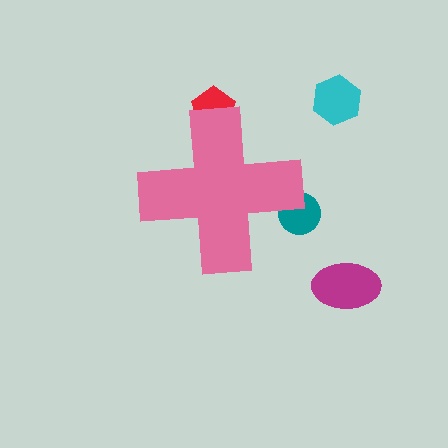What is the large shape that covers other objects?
A pink cross.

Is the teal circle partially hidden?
Yes, the teal circle is partially hidden behind the pink cross.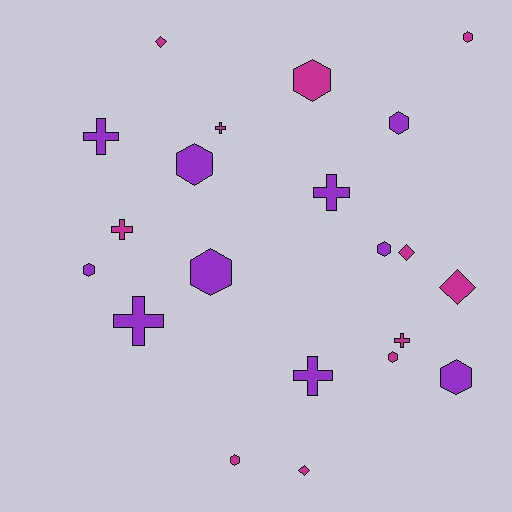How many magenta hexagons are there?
There are 4 magenta hexagons.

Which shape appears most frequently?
Hexagon, with 10 objects.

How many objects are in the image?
There are 21 objects.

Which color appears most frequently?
Magenta, with 11 objects.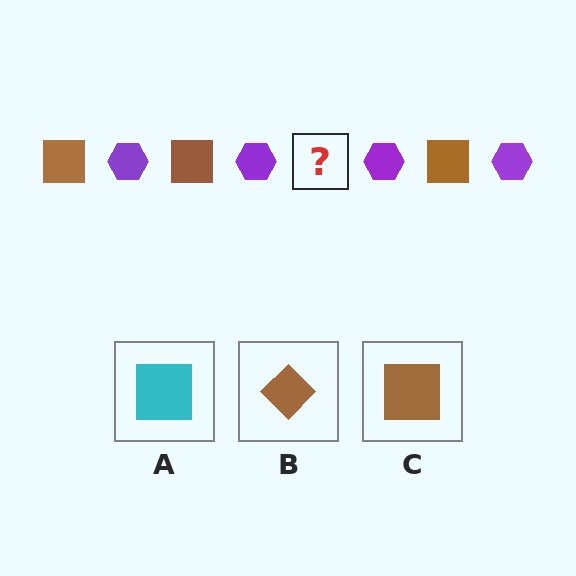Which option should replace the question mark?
Option C.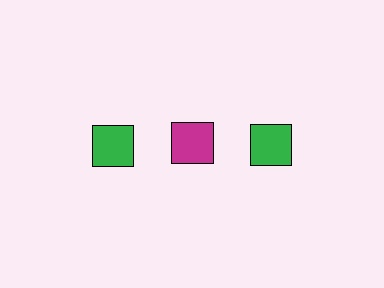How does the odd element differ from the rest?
It has a different color: magenta instead of green.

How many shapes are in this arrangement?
There are 3 shapes arranged in a grid pattern.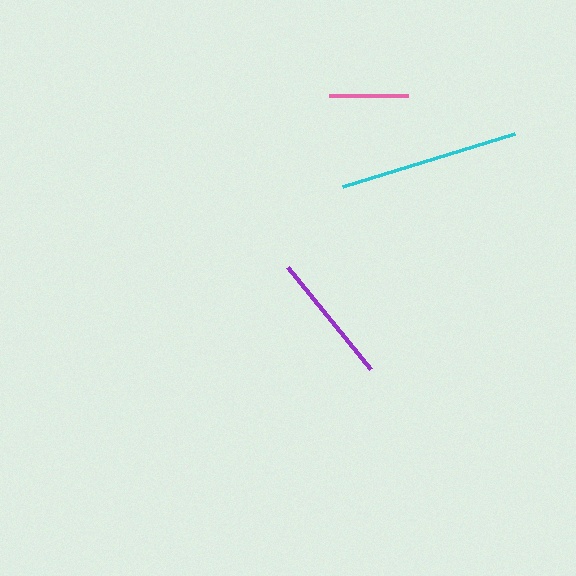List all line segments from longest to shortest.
From longest to shortest: cyan, purple, pink.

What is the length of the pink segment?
The pink segment is approximately 79 pixels long.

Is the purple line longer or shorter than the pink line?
The purple line is longer than the pink line.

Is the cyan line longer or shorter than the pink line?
The cyan line is longer than the pink line.